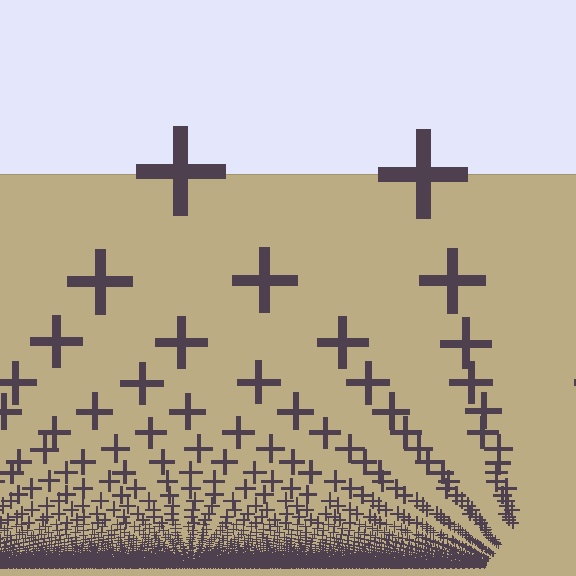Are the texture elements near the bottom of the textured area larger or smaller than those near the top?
Smaller. The gradient is inverted — elements near the bottom are smaller and denser.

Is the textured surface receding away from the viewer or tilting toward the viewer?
The surface appears to tilt toward the viewer. Texture elements get larger and sparser toward the top.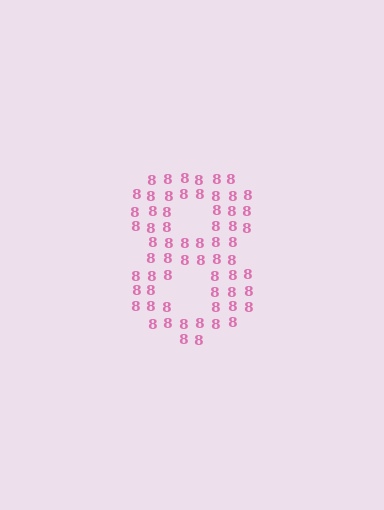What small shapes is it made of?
It is made of small digit 8's.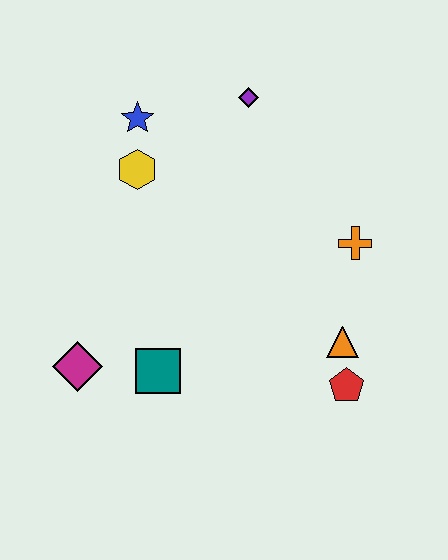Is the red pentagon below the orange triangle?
Yes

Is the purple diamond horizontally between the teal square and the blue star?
No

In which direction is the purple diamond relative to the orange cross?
The purple diamond is above the orange cross.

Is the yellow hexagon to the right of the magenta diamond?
Yes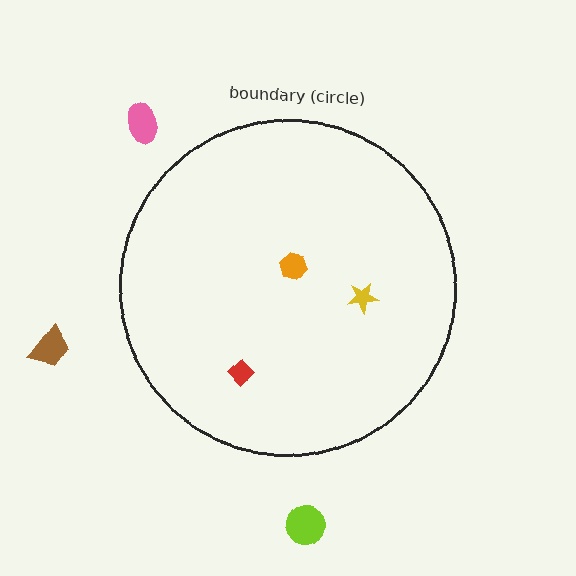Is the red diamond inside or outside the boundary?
Inside.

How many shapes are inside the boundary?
3 inside, 3 outside.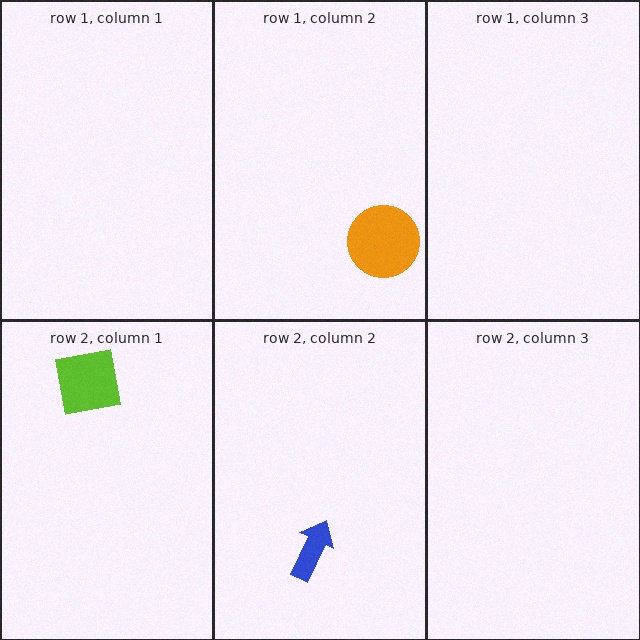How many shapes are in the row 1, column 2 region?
1.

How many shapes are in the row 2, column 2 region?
1.